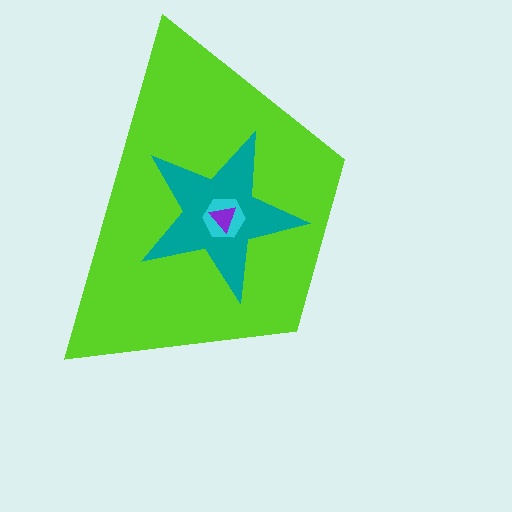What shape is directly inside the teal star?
The cyan hexagon.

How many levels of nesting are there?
4.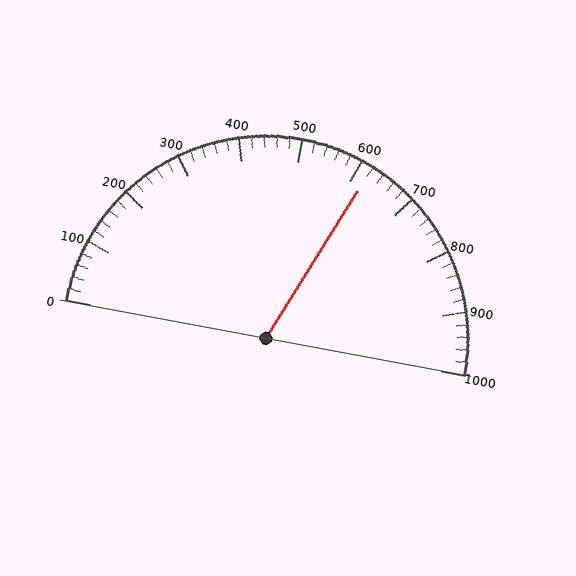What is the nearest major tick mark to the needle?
The nearest major tick mark is 600.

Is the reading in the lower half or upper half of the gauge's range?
The reading is in the upper half of the range (0 to 1000).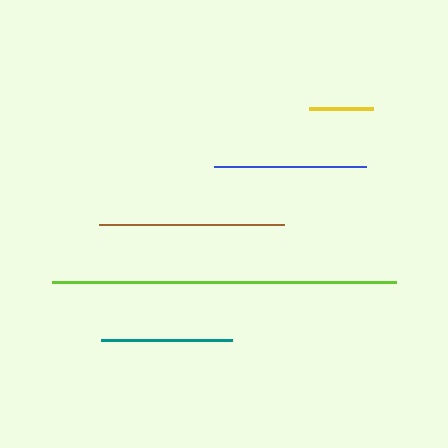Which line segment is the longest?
The lime line is the longest at approximately 344 pixels.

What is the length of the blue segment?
The blue segment is approximately 152 pixels long.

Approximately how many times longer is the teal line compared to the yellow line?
The teal line is approximately 2.1 times the length of the yellow line.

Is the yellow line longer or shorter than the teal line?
The teal line is longer than the yellow line.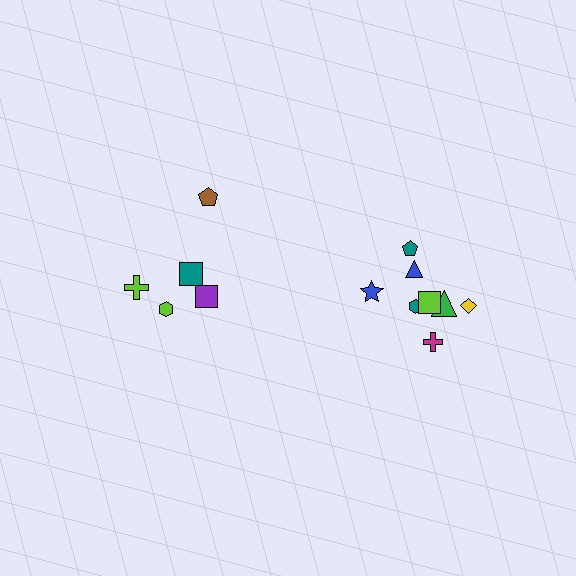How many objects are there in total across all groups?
There are 13 objects.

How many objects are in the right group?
There are 8 objects.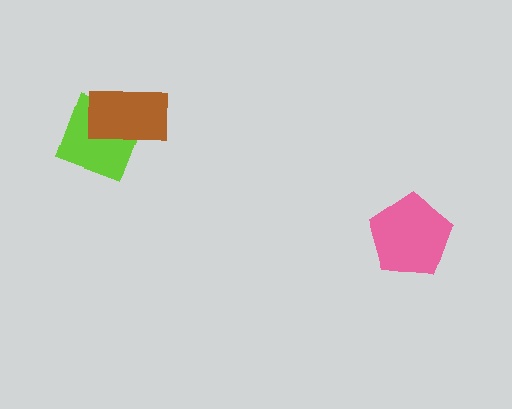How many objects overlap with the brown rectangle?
1 object overlaps with the brown rectangle.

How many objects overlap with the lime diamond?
1 object overlaps with the lime diamond.